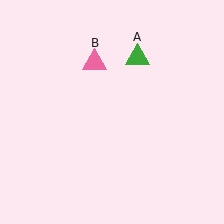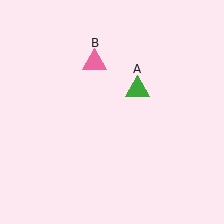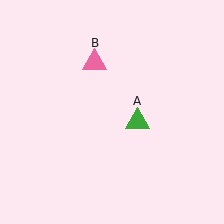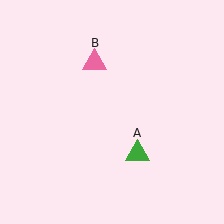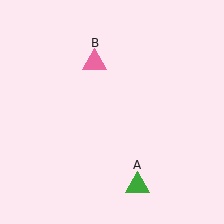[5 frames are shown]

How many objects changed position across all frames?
1 object changed position: green triangle (object A).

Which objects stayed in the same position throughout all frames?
Pink triangle (object B) remained stationary.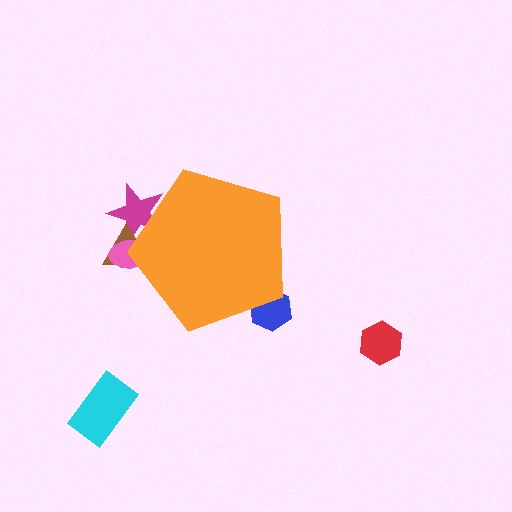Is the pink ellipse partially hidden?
Yes, the pink ellipse is partially hidden behind the orange pentagon.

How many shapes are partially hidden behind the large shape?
4 shapes are partially hidden.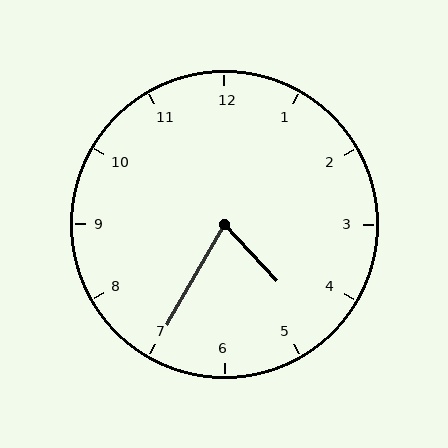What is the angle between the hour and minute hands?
Approximately 72 degrees.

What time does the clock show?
4:35.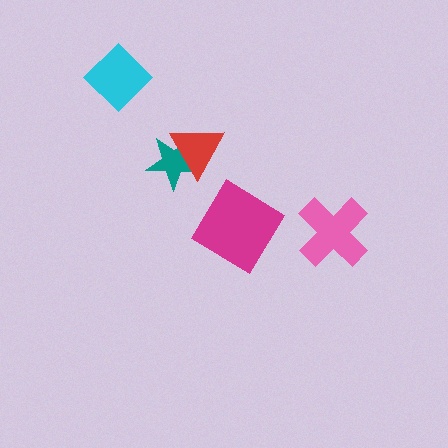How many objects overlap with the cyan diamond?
0 objects overlap with the cyan diamond.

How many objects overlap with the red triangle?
1 object overlaps with the red triangle.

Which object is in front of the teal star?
The red triangle is in front of the teal star.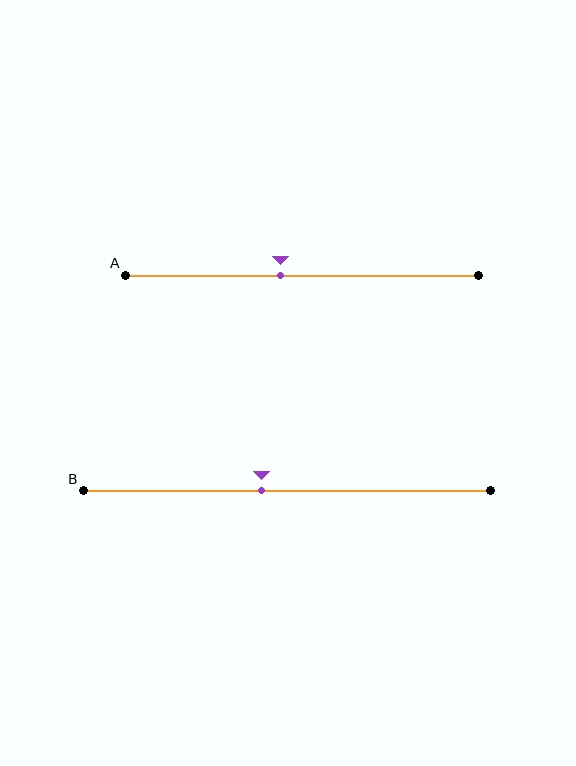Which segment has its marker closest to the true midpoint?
Segment A has its marker closest to the true midpoint.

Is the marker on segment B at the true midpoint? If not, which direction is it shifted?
No, the marker on segment B is shifted to the left by about 6% of the segment length.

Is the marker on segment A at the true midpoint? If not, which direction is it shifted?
No, the marker on segment A is shifted to the left by about 6% of the segment length.